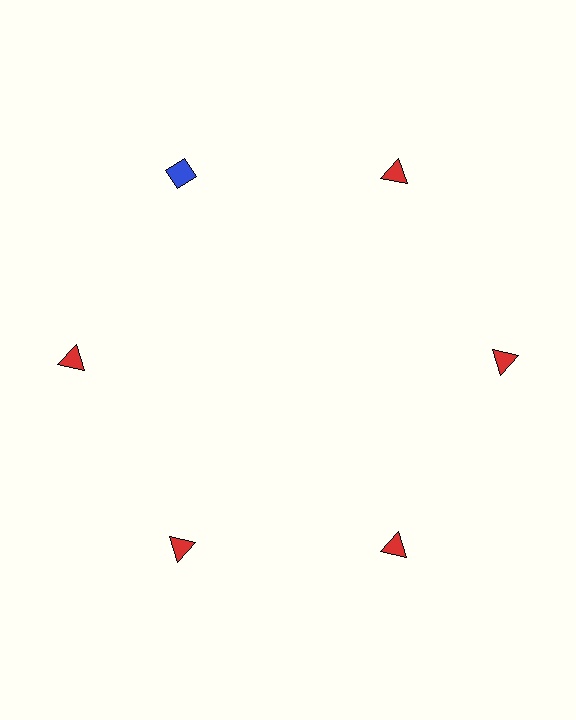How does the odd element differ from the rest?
It differs in both color (blue instead of red) and shape (diamond instead of triangle).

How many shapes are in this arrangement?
There are 6 shapes arranged in a ring pattern.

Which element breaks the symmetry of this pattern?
The blue diamond at roughly the 11 o'clock position breaks the symmetry. All other shapes are red triangles.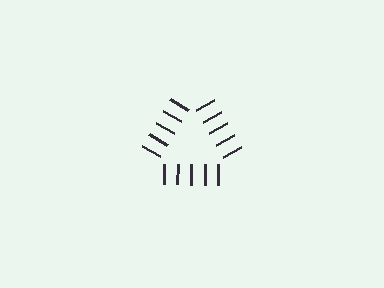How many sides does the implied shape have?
3 sides — the line-ends trace a triangle.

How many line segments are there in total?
15 — 5 along each of the 3 edges.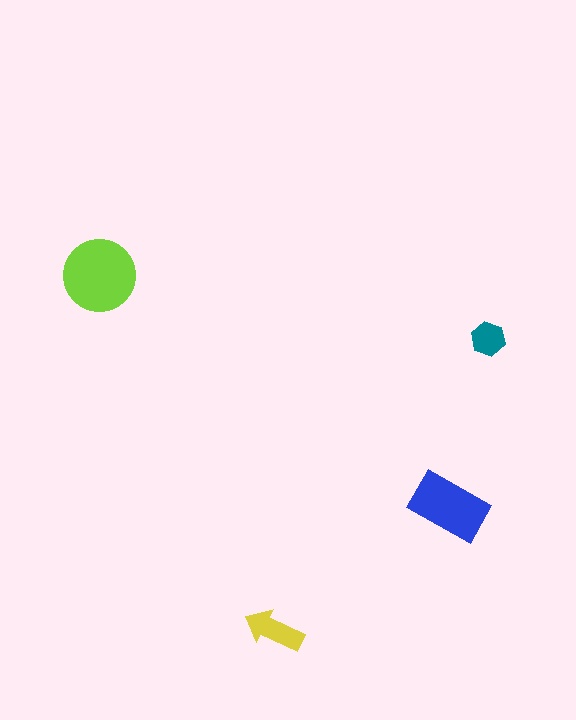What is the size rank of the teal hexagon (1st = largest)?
4th.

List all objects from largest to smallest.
The lime circle, the blue rectangle, the yellow arrow, the teal hexagon.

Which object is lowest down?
The yellow arrow is bottommost.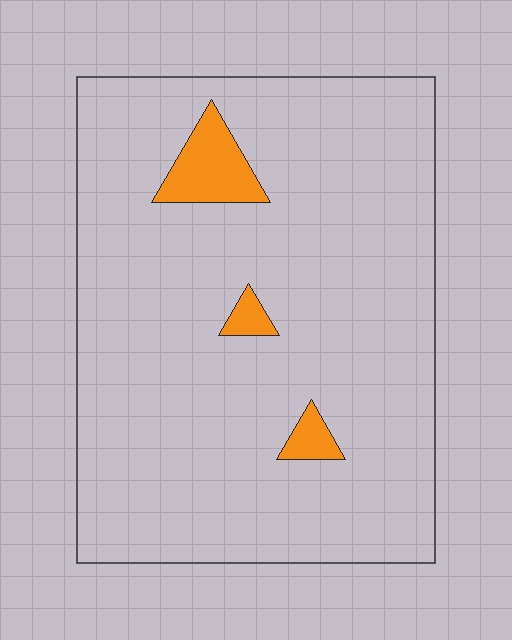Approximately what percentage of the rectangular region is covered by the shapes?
Approximately 5%.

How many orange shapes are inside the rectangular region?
3.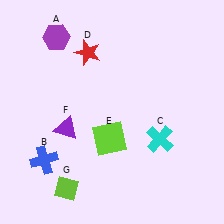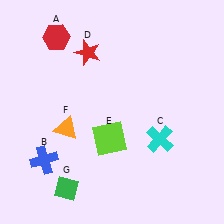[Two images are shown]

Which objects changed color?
A changed from purple to red. F changed from purple to orange. G changed from lime to green.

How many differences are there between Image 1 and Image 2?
There are 3 differences between the two images.